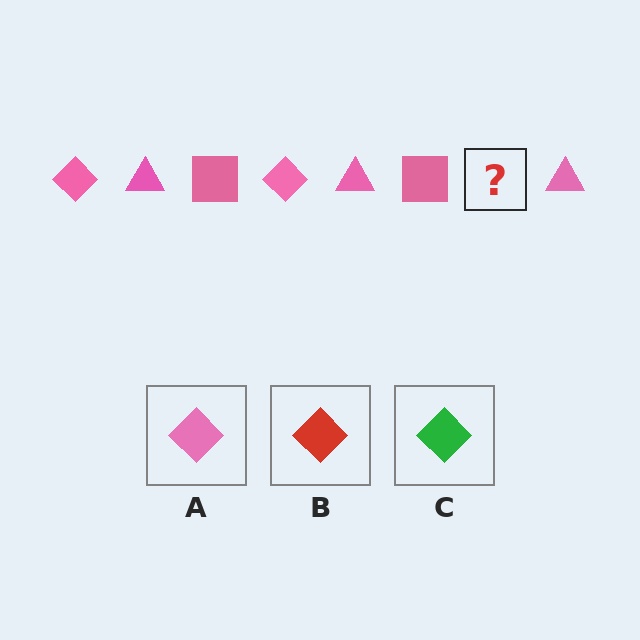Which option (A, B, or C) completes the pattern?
A.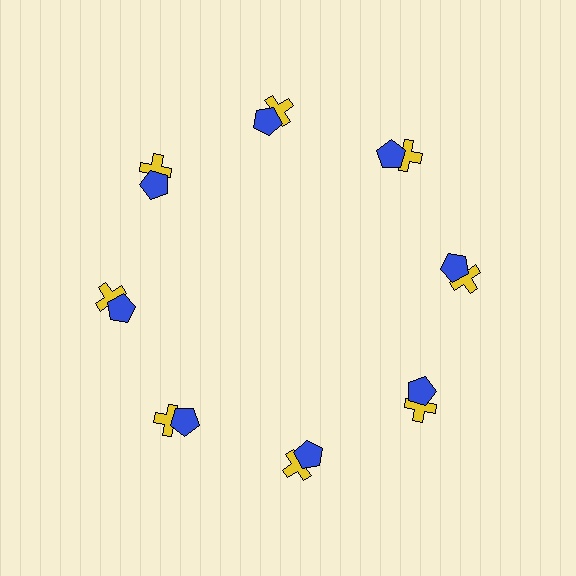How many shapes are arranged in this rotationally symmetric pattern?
There are 16 shapes, arranged in 8 groups of 2.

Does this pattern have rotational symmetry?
Yes, this pattern has 8-fold rotational symmetry. It looks the same after rotating 45 degrees around the center.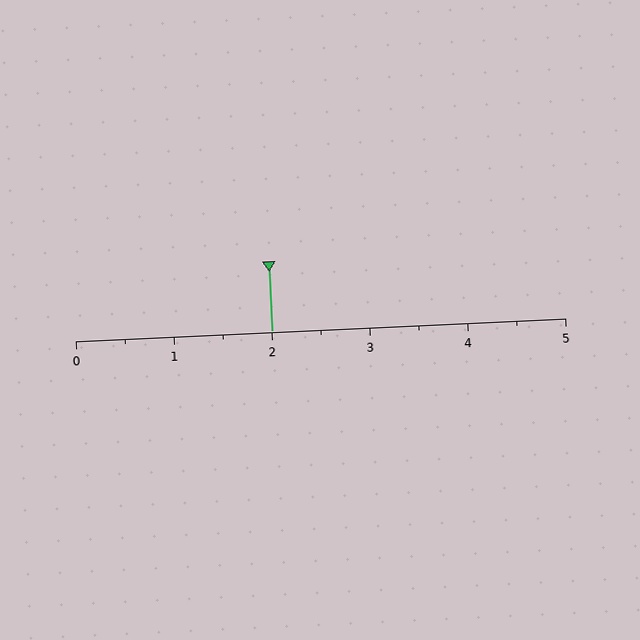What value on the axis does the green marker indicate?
The marker indicates approximately 2.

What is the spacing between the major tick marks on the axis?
The major ticks are spaced 1 apart.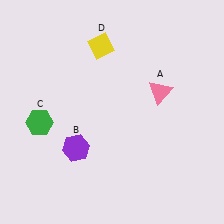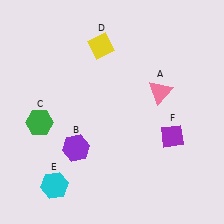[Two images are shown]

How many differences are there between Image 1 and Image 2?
There are 2 differences between the two images.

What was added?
A cyan hexagon (E), a purple diamond (F) were added in Image 2.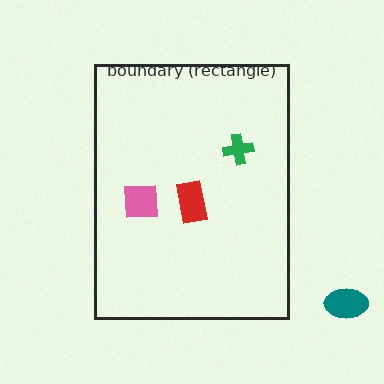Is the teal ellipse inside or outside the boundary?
Outside.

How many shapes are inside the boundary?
3 inside, 1 outside.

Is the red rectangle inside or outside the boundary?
Inside.